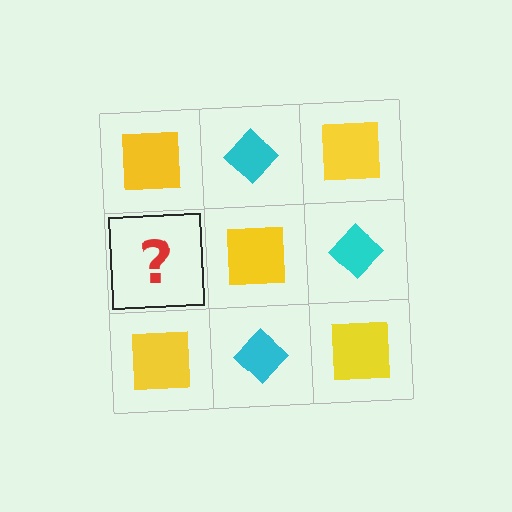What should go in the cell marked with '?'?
The missing cell should contain a cyan diamond.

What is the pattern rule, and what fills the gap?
The rule is that it alternates yellow square and cyan diamond in a checkerboard pattern. The gap should be filled with a cyan diamond.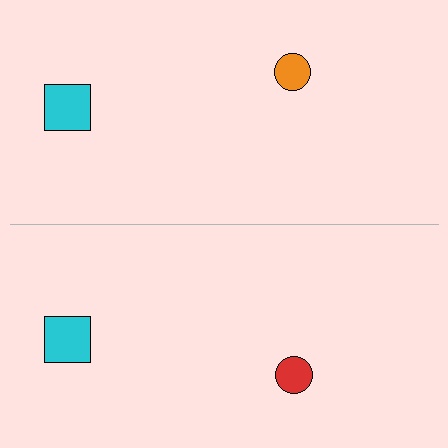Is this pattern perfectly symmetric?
No, the pattern is not perfectly symmetric. The red circle on the bottom side breaks the symmetry — its mirror counterpart is orange.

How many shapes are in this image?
There are 4 shapes in this image.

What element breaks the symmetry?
The red circle on the bottom side breaks the symmetry — its mirror counterpart is orange.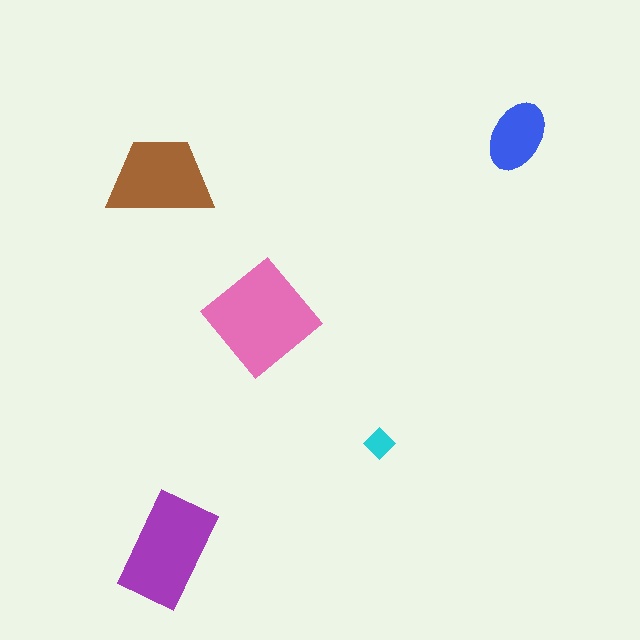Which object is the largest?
The pink diamond.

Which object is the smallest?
The cyan diamond.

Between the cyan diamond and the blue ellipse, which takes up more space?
The blue ellipse.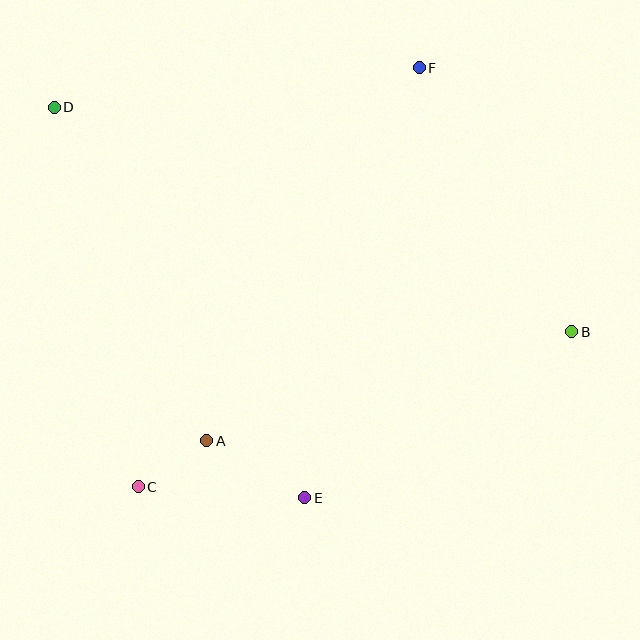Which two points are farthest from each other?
Points B and D are farthest from each other.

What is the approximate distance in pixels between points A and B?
The distance between A and B is approximately 381 pixels.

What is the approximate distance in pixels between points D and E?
The distance between D and E is approximately 464 pixels.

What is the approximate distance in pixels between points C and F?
The distance between C and F is approximately 504 pixels.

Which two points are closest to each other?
Points A and C are closest to each other.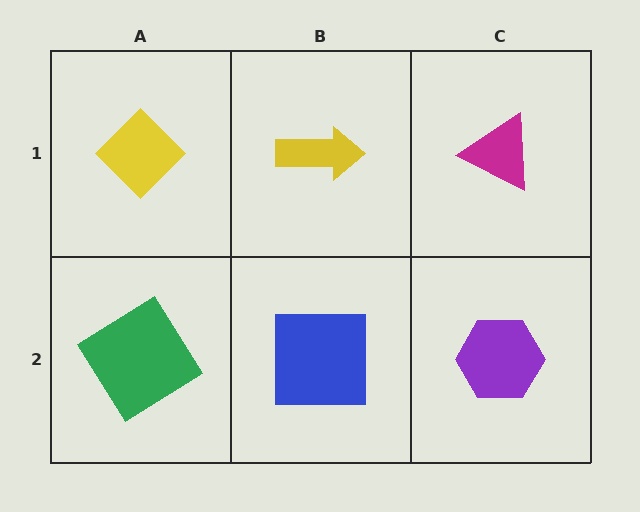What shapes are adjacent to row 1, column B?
A blue square (row 2, column B), a yellow diamond (row 1, column A), a magenta triangle (row 1, column C).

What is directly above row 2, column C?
A magenta triangle.